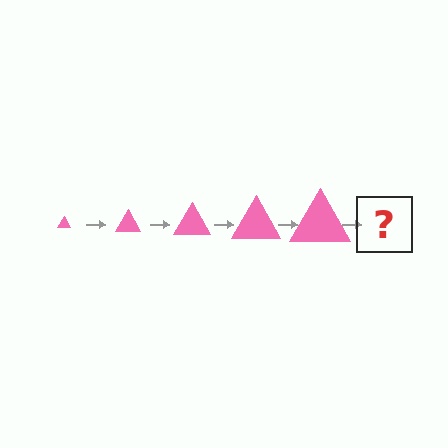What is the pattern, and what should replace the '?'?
The pattern is that the triangle gets progressively larger each step. The '?' should be a pink triangle, larger than the previous one.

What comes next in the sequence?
The next element should be a pink triangle, larger than the previous one.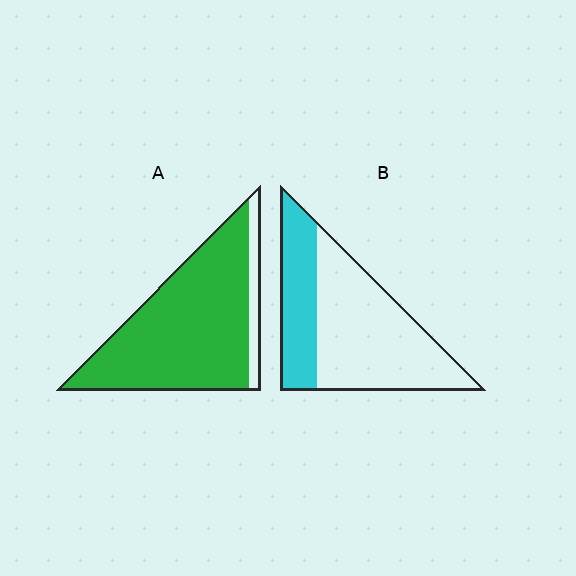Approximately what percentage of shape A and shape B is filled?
A is approximately 90% and B is approximately 35%.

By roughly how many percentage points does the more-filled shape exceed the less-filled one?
By roughly 55 percentage points (A over B).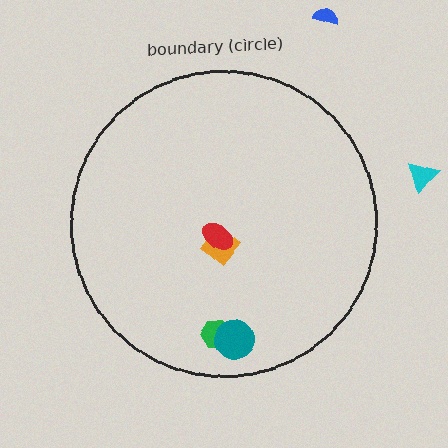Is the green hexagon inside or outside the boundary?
Inside.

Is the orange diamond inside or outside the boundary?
Inside.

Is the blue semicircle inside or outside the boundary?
Outside.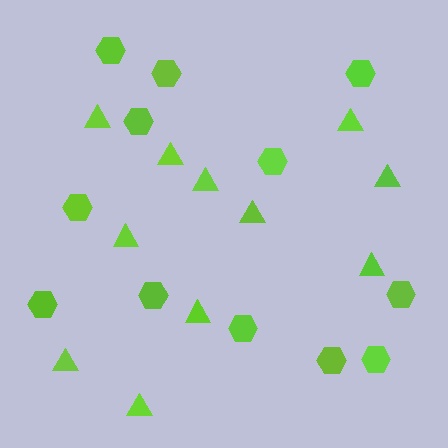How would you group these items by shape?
There are 2 groups: one group of triangles (11) and one group of hexagons (12).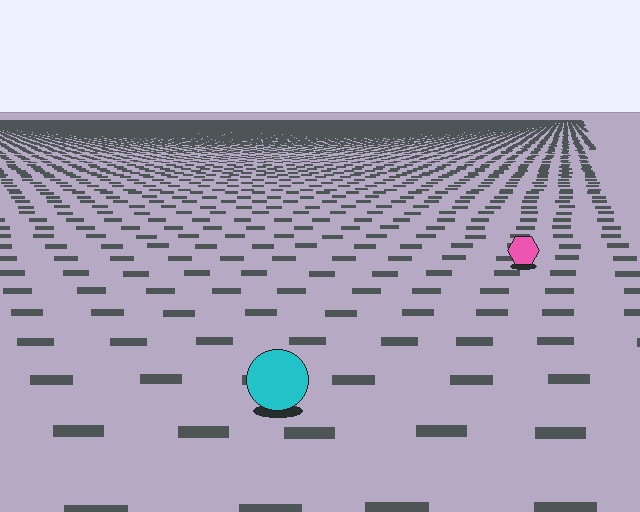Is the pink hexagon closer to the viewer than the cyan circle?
No. The cyan circle is closer — you can tell from the texture gradient: the ground texture is coarser near it.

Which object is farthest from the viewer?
The pink hexagon is farthest from the viewer. It appears smaller and the ground texture around it is denser.